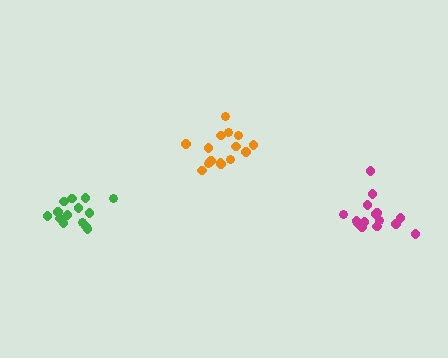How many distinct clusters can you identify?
There are 3 distinct clusters.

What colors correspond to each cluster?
The clusters are colored: magenta, orange, green.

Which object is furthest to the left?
The green cluster is leftmost.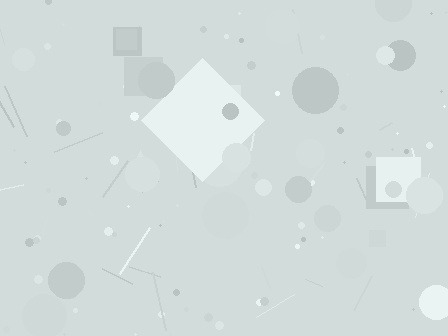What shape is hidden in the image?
A diamond is hidden in the image.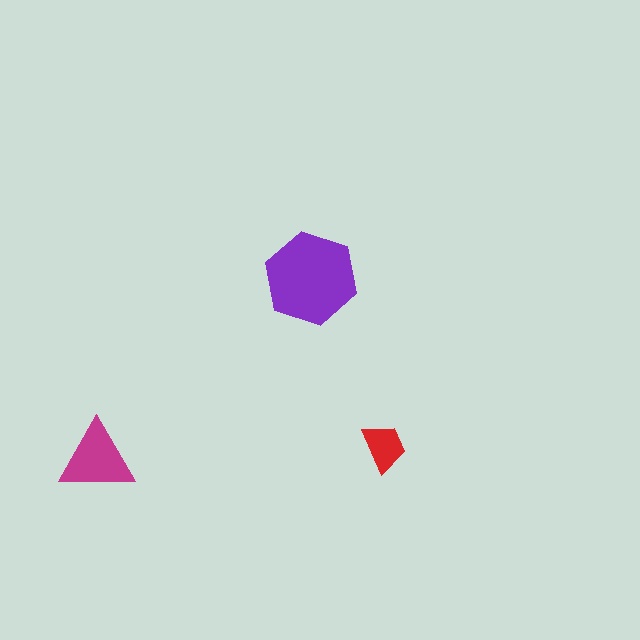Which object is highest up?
The purple hexagon is topmost.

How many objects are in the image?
There are 3 objects in the image.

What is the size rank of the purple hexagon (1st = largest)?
1st.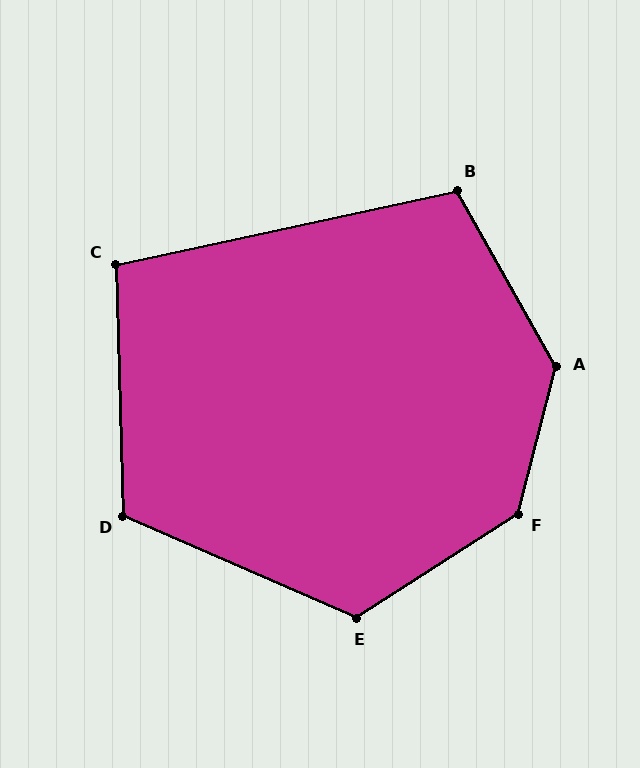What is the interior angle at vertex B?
Approximately 107 degrees (obtuse).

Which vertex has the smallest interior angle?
C, at approximately 100 degrees.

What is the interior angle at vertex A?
Approximately 136 degrees (obtuse).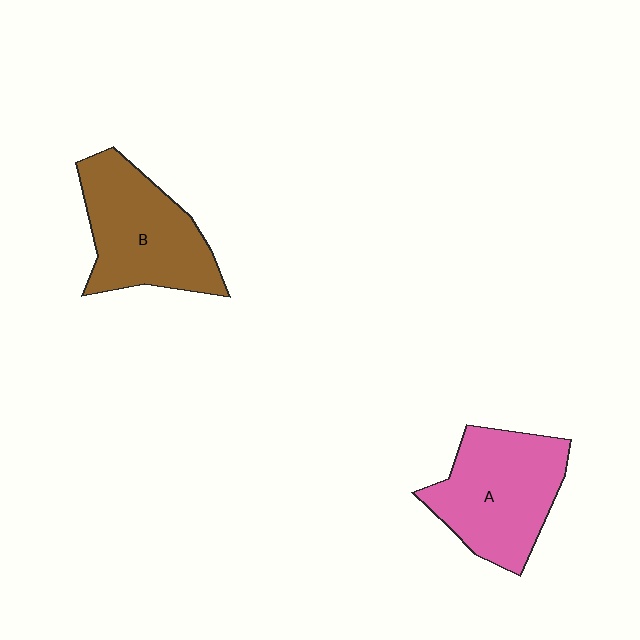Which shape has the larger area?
Shape A (pink).